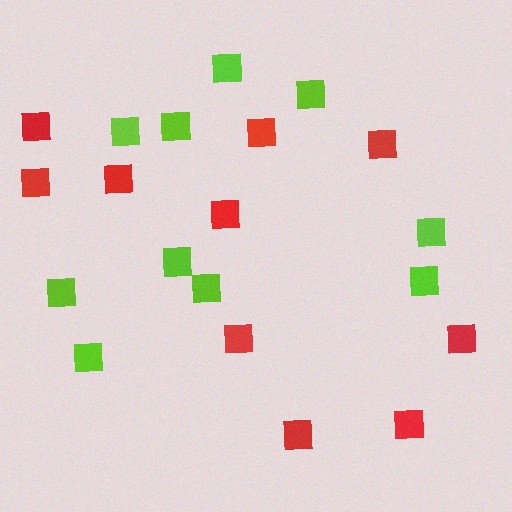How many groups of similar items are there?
There are 2 groups: one group of red squares (10) and one group of lime squares (10).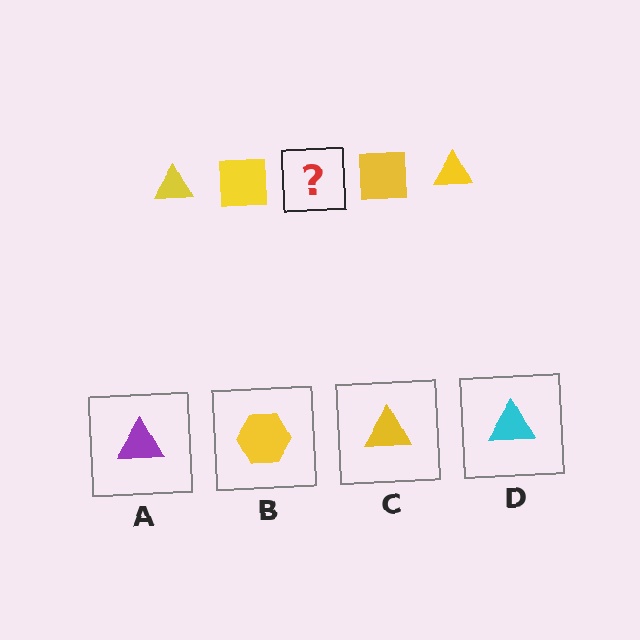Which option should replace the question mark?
Option C.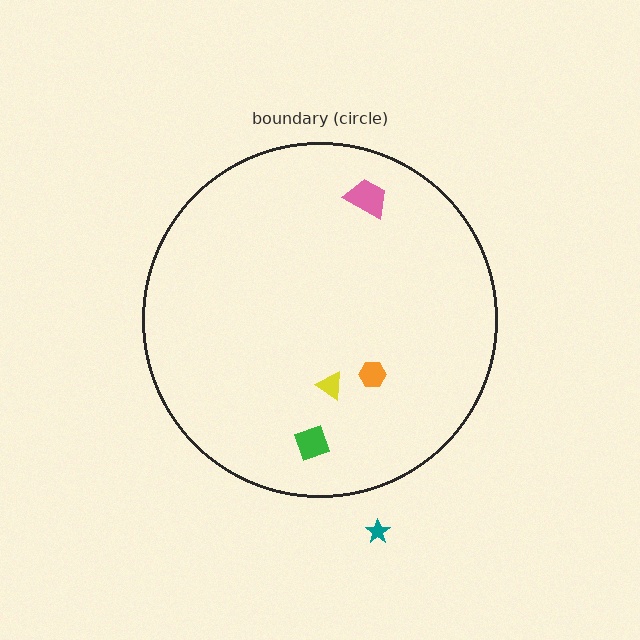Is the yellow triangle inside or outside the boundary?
Inside.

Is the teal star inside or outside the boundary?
Outside.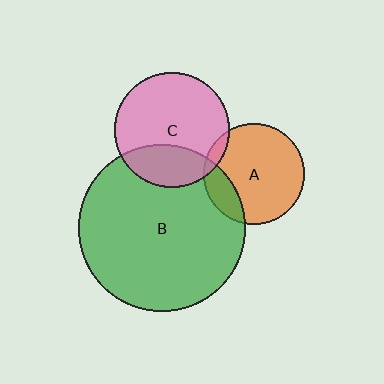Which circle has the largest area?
Circle B (green).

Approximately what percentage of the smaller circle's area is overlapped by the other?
Approximately 30%.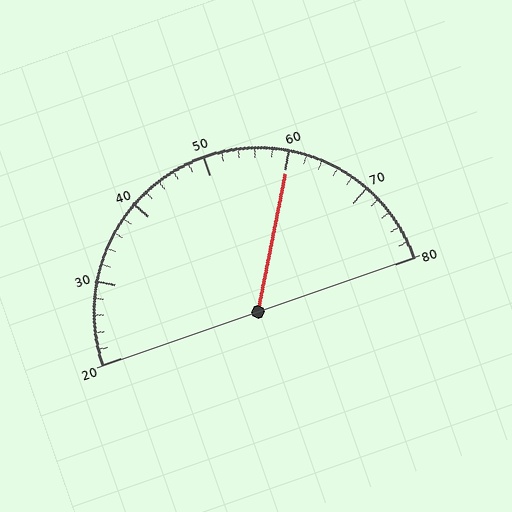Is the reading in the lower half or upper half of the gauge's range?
The reading is in the upper half of the range (20 to 80).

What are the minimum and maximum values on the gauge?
The gauge ranges from 20 to 80.